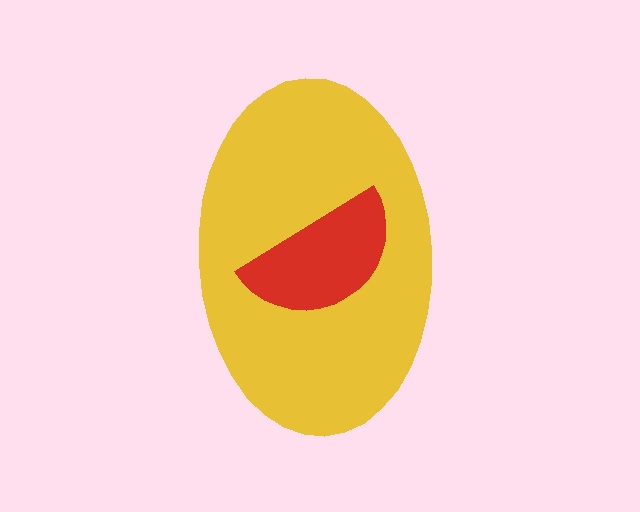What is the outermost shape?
The yellow ellipse.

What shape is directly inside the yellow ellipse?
The red semicircle.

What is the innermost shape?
The red semicircle.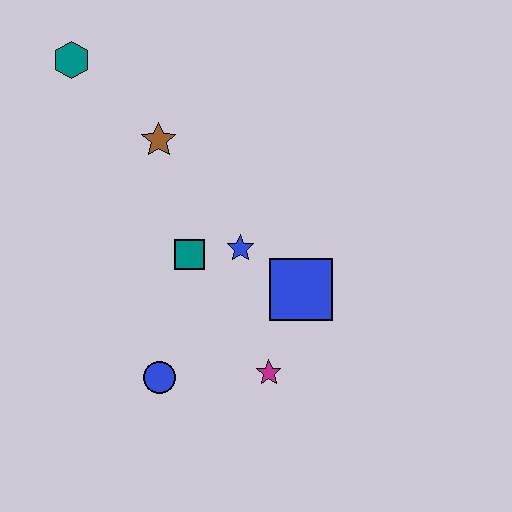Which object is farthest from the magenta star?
The teal hexagon is farthest from the magenta star.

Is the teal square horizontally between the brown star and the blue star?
Yes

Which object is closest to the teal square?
The blue star is closest to the teal square.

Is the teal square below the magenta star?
No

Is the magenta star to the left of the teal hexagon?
No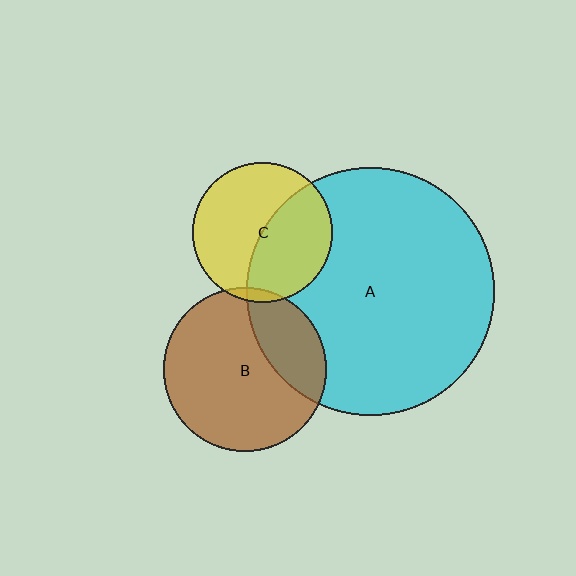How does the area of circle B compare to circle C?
Approximately 1.4 times.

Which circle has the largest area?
Circle A (cyan).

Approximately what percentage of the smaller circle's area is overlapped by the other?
Approximately 25%.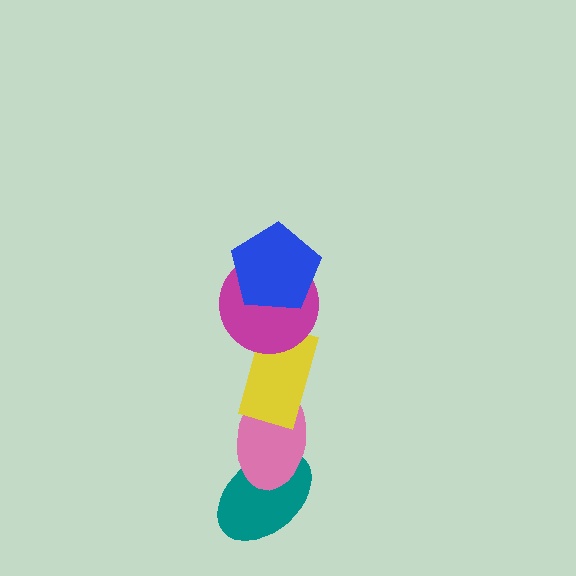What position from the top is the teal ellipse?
The teal ellipse is 5th from the top.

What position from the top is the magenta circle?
The magenta circle is 2nd from the top.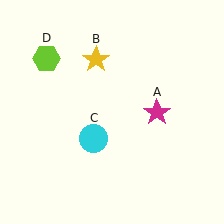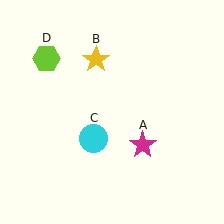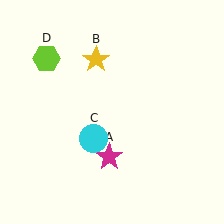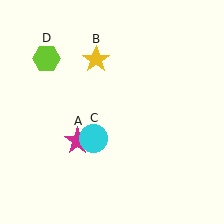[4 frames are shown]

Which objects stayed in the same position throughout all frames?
Yellow star (object B) and cyan circle (object C) and lime hexagon (object D) remained stationary.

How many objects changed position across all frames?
1 object changed position: magenta star (object A).